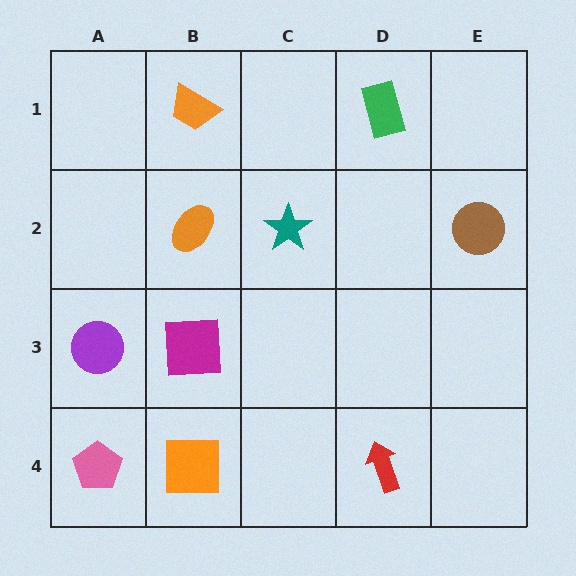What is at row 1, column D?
A green rectangle.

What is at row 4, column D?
A red arrow.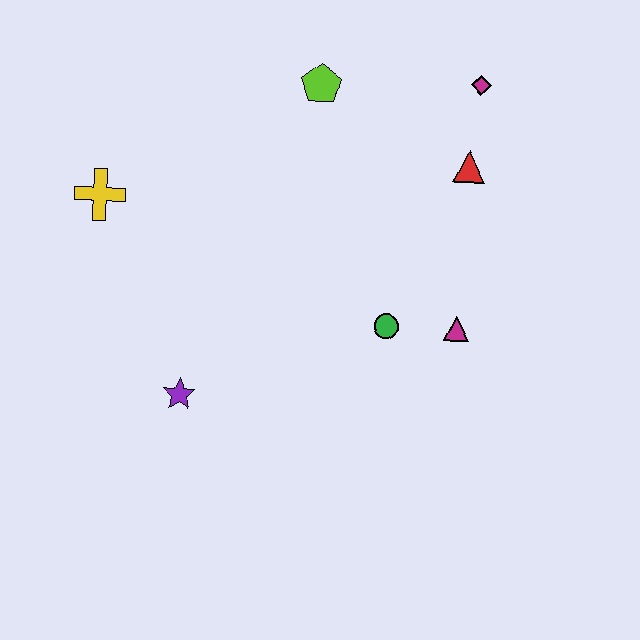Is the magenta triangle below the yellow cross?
Yes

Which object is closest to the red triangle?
The magenta diamond is closest to the red triangle.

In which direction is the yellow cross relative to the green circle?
The yellow cross is to the left of the green circle.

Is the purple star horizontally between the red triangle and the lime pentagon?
No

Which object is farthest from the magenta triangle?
The yellow cross is farthest from the magenta triangle.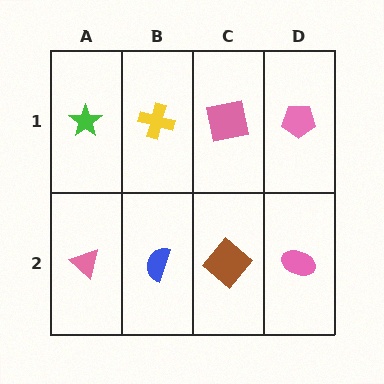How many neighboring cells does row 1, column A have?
2.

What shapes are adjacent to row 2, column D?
A pink pentagon (row 1, column D), a brown diamond (row 2, column C).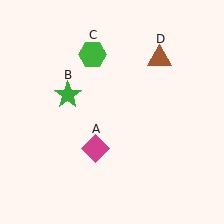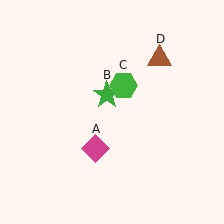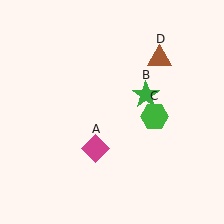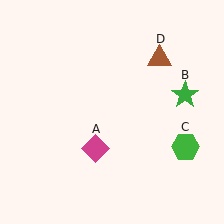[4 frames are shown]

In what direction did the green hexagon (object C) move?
The green hexagon (object C) moved down and to the right.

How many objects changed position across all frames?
2 objects changed position: green star (object B), green hexagon (object C).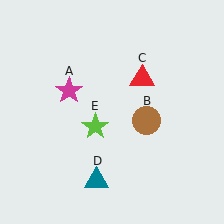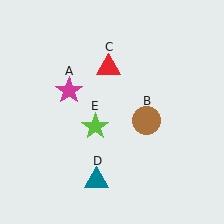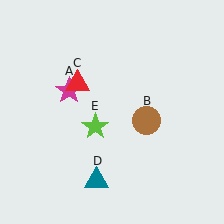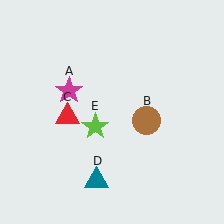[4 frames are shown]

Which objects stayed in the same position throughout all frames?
Magenta star (object A) and brown circle (object B) and teal triangle (object D) and lime star (object E) remained stationary.